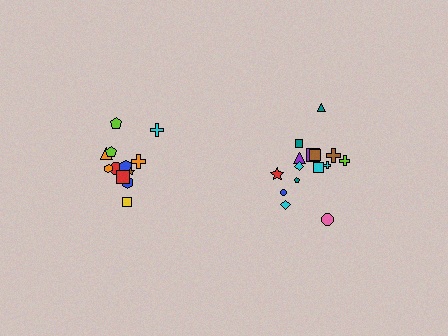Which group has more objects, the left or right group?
The right group.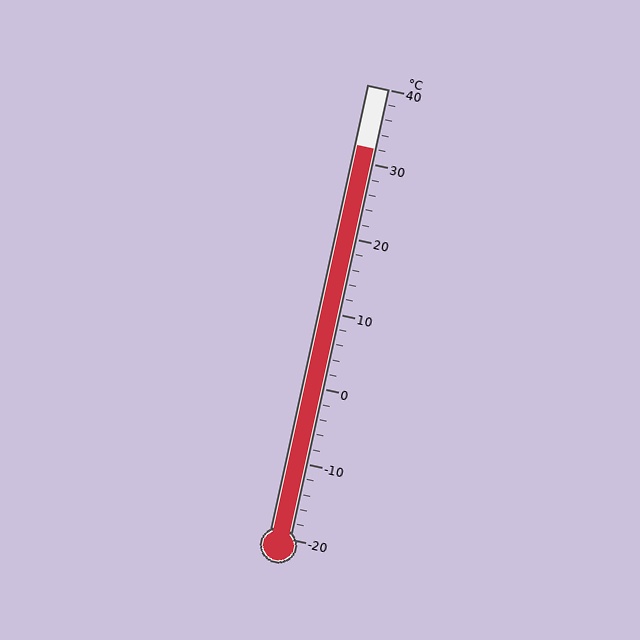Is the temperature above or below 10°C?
The temperature is above 10°C.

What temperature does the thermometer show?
The thermometer shows approximately 32°C.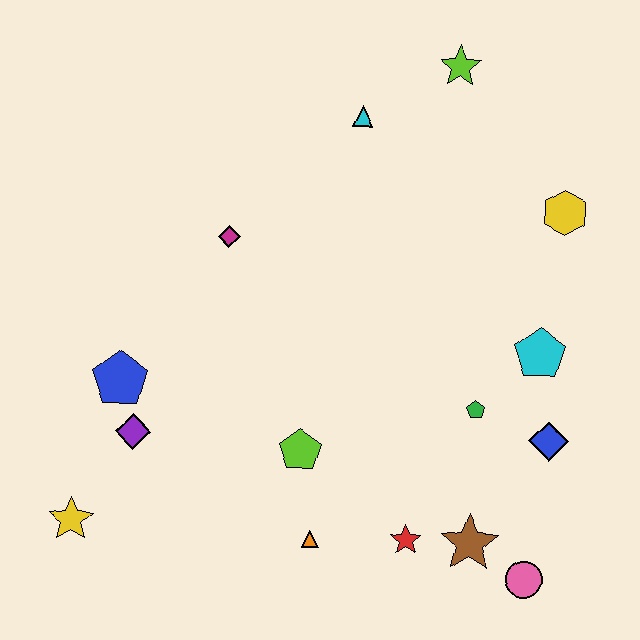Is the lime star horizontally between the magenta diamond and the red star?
No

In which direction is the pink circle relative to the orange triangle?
The pink circle is to the right of the orange triangle.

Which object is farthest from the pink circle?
The lime star is farthest from the pink circle.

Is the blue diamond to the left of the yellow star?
No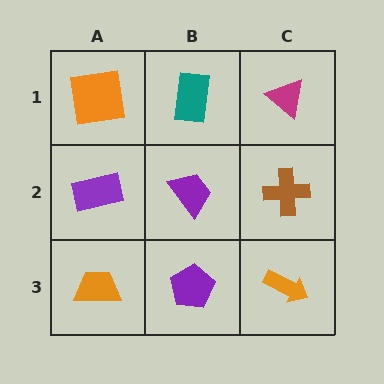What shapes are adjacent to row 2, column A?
An orange square (row 1, column A), an orange trapezoid (row 3, column A), a purple trapezoid (row 2, column B).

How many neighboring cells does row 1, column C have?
2.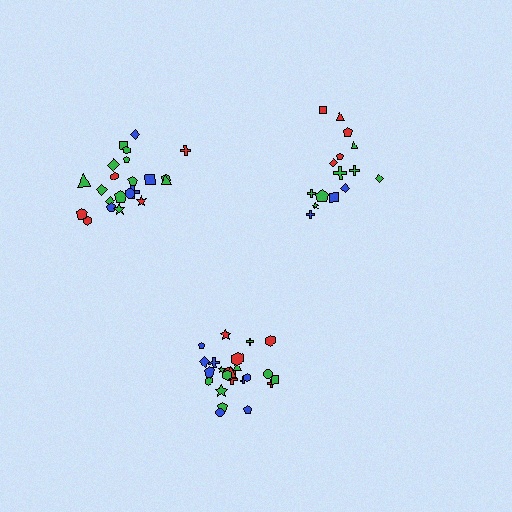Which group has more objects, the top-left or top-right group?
The top-left group.